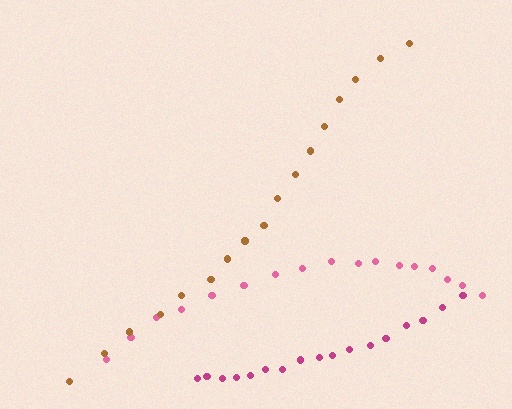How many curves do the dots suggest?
There are 3 distinct paths.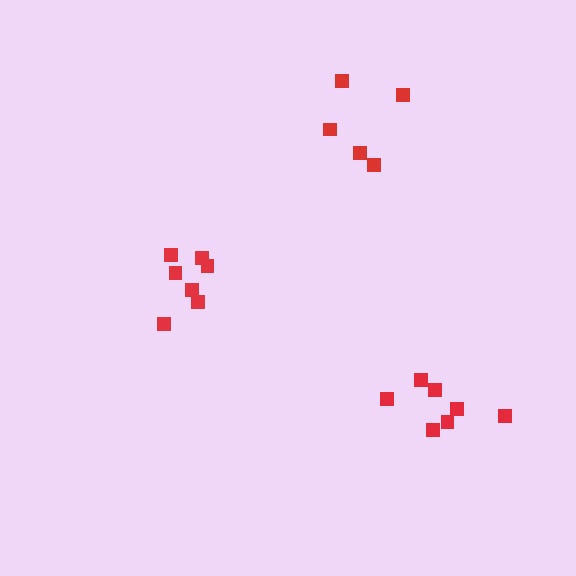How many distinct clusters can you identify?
There are 3 distinct clusters.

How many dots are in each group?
Group 1: 7 dots, Group 2: 5 dots, Group 3: 7 dots (19 total).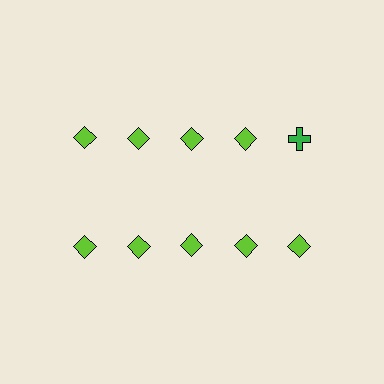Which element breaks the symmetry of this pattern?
The green cross in the top row, rightmost column breaks the symmetry. All other shapes are lime diamonds.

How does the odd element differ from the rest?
It differs in both color (green instead of lime) and shape (cross instead of diamond).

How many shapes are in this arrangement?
There are 10 shapes arranged in a grid pattern.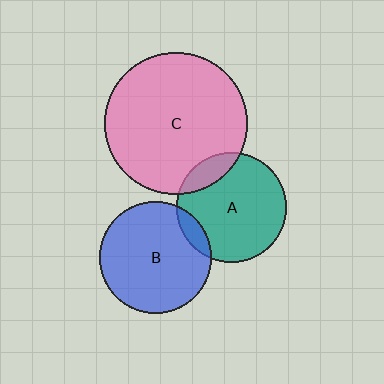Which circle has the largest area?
Circle C (pink).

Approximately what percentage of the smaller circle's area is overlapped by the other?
Approximately 15%.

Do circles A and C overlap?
Yes.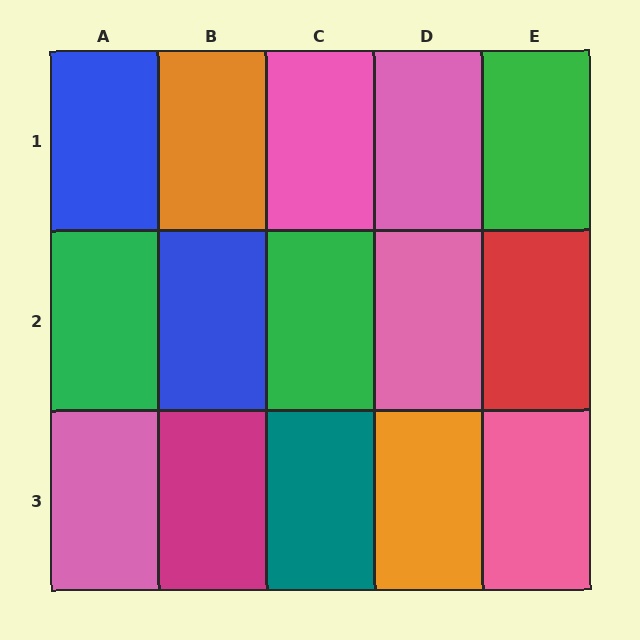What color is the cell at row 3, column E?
Pink.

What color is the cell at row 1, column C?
Pink.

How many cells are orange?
2 cells are orange.